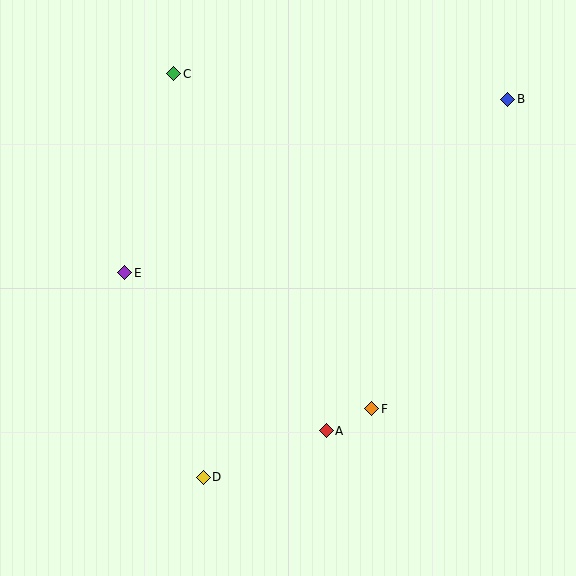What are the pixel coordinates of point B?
Point B is at (508, 99).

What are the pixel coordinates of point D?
Point D is at (203, 477).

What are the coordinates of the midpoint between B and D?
The midpoint between B and D is at (356, 288).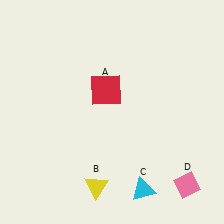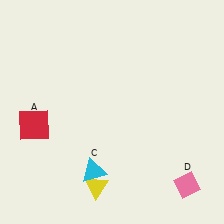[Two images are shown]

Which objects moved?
The objects that moved are: the red square (A), the cyan triangle (C).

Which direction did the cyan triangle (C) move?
The cyan triangle (C) moved left.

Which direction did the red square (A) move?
The red square (A) moved left.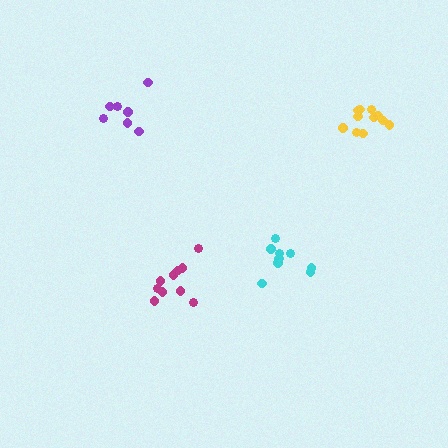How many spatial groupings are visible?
There are 4 spatial groupings.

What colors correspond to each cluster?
The clusters are colored: yellow, cyan, purple, magenta.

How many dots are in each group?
Group 1: 11 dots, Group 2: 9 dots, Group 3: 7 dots, Group 4: 10 dots (37 total).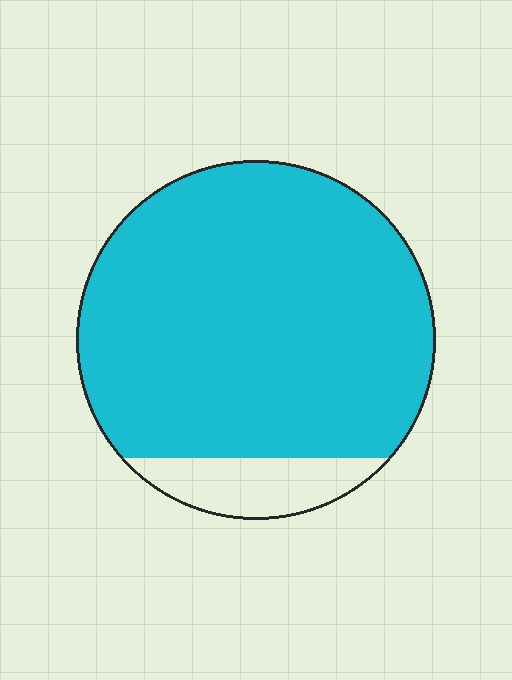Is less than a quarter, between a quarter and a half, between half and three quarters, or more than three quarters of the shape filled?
More than three quarters.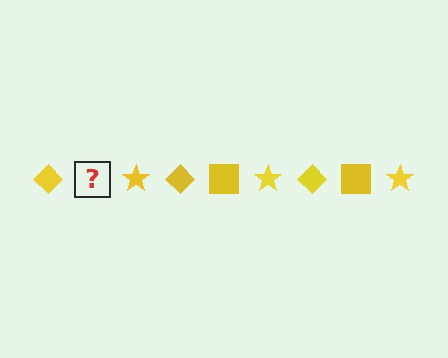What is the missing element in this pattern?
The missing element is a yellow square.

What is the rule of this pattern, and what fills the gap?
The rule is that the pattern cycles through diamond, square, star shapes in yellow. The gap should be filled with a yellow square.